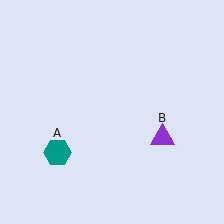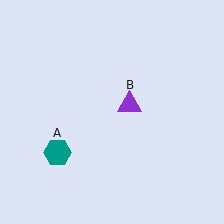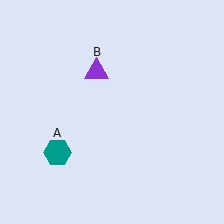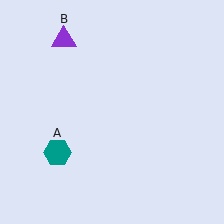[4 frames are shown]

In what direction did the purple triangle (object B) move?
The purple triangle (object B) moved up and to the left.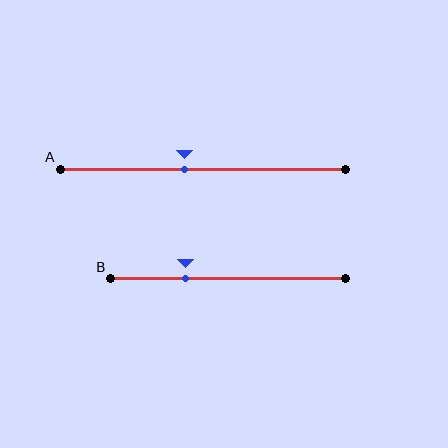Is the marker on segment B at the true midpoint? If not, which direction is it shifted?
No, the marker on segment B is shifted to the left by about 18% of the segment length.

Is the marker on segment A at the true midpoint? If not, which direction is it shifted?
No, the marker on segment A is shifted to the left by about 6% of the segment length.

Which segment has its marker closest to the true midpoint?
Segment A has its marker closest to the true midpoint.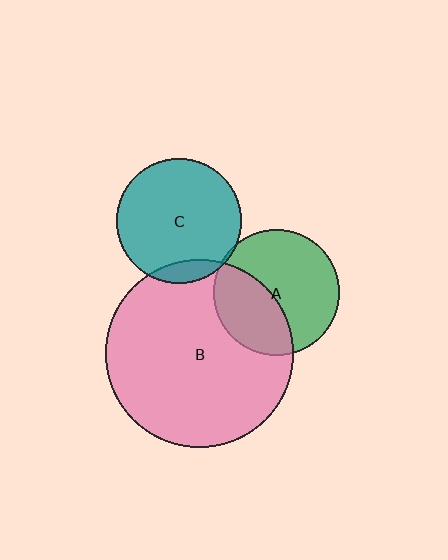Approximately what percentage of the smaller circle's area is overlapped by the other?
Approximately 5%.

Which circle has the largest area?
Circle B (pink).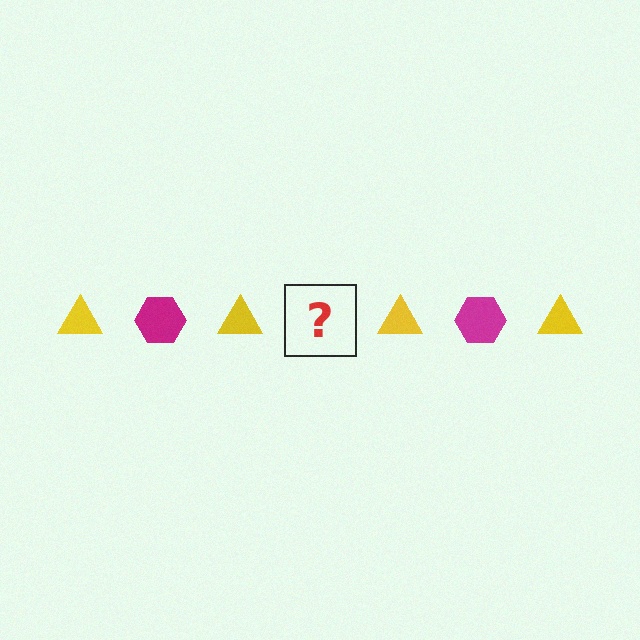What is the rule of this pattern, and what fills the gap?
The rule is that the pattern alternates between yellow triangle and magenta hexagon. The gap should be filled with a magenta hexagon.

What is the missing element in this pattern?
The missing element is a magenta hexagon.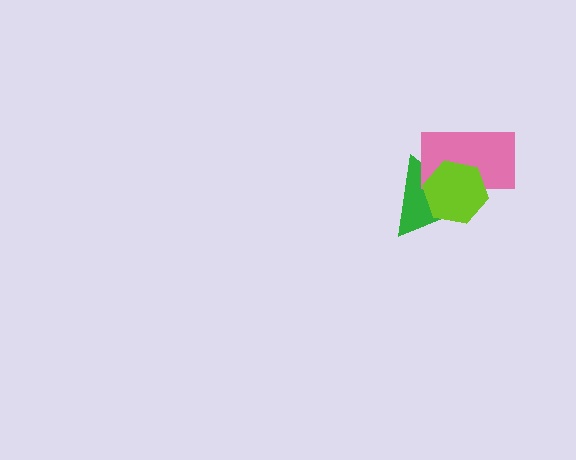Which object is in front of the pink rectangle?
The lime hexagon is in front of the pink rectangle.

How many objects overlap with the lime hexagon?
2 objects overlap with the lime hexagon.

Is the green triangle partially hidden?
Yes, it is partially covered by another shape.